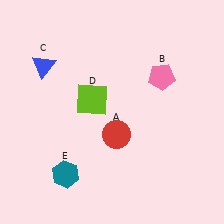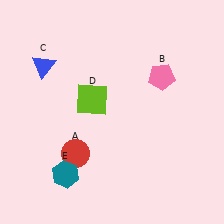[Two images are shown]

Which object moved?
The red circle (A) moved left.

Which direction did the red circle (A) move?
The red circle (A) moved left.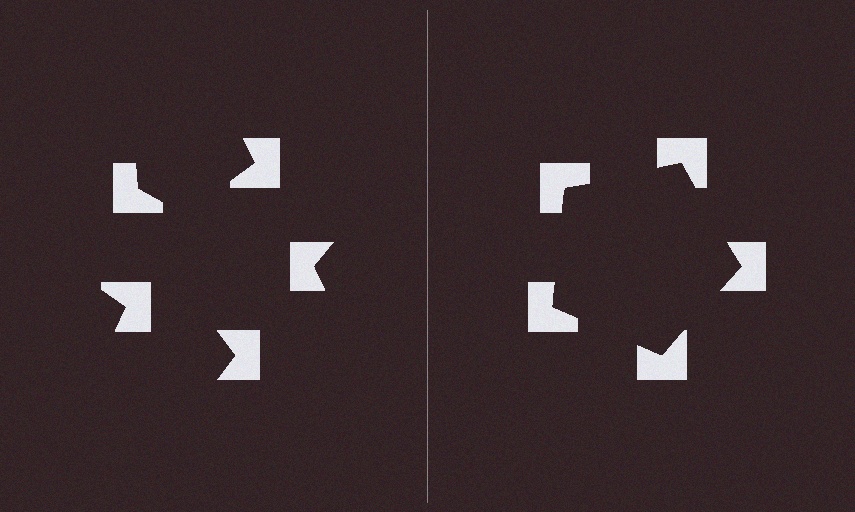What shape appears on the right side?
An illusory pentagon.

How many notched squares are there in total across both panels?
10 — 5 on each side.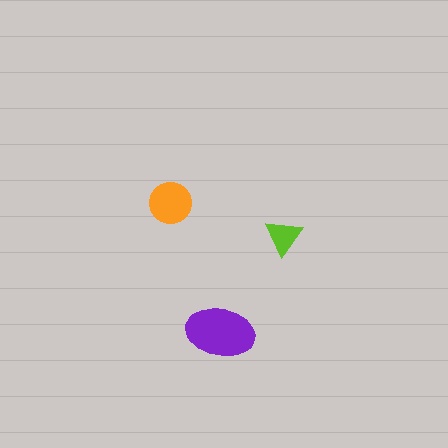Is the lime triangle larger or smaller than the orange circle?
Smaller.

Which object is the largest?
The purple ellipse.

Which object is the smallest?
The lime triangle.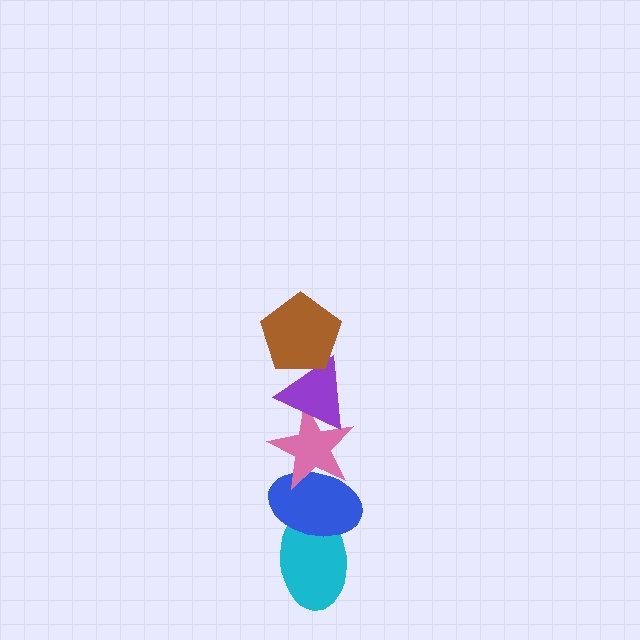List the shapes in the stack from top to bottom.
From top to bottom: the brown pentagon, the purple triangle, the pink star, the blue ellipse, the cyan ellipse.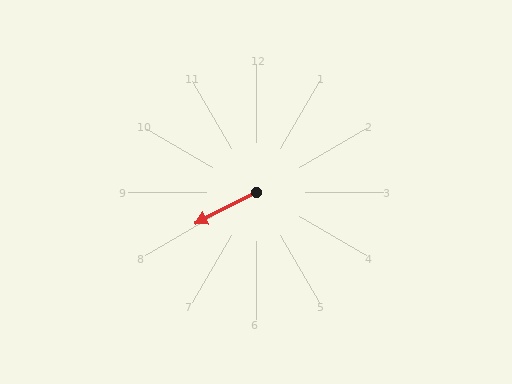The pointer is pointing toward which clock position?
Roughly 8 o'clock.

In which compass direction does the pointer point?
Southwest.